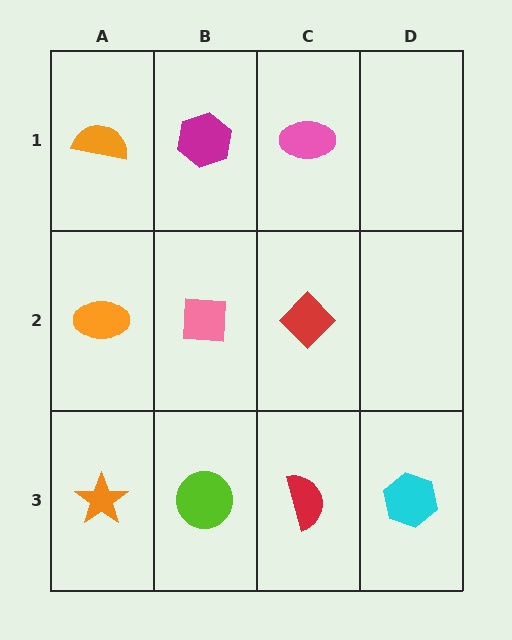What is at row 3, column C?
A red semicircle.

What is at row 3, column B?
A lime circle.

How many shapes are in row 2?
3 shapes.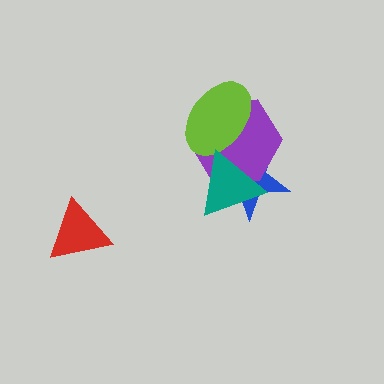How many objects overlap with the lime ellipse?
3 objects overlap with the lime ellipse.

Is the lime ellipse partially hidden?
Yes, it is partially covered by another shape.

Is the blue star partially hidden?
Yes, it is partially covered by another shape.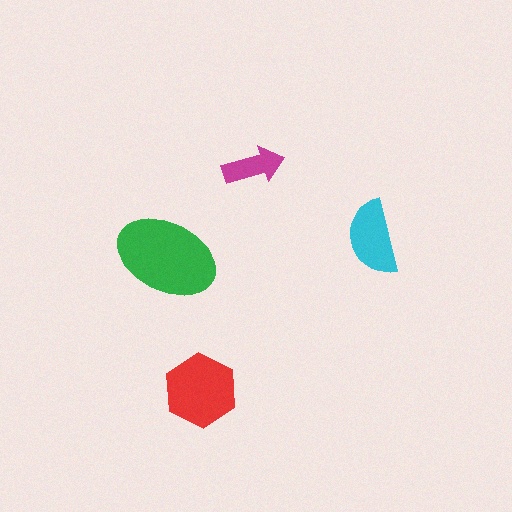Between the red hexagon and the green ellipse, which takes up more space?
The green ellipse.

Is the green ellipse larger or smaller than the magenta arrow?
Larger.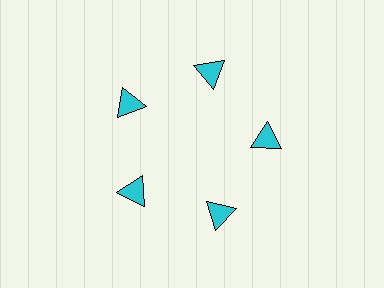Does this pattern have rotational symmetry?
Yes, this pattern has 5-fold rotational symmetry. It looks the same after rotating 72 degrees around the center.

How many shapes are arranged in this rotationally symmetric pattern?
There are 5 shapes, arranged in 5 groups of 1.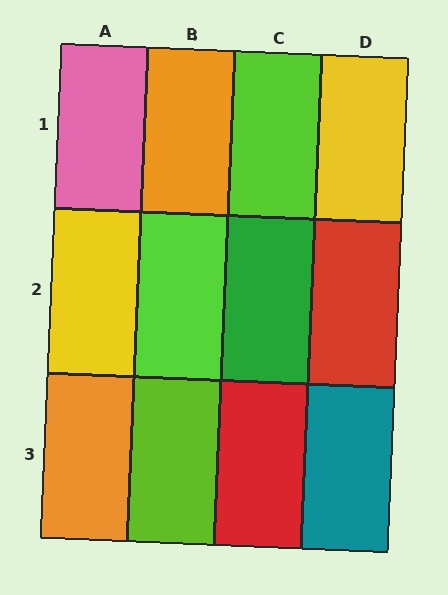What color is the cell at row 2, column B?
Lime.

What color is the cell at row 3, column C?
Red.